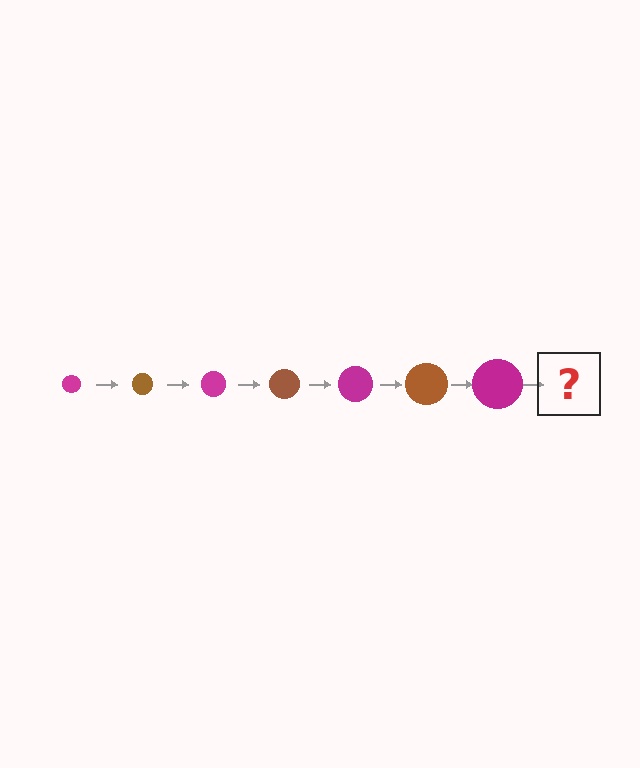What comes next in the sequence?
The next element should be a brown circle, larger than the previous one.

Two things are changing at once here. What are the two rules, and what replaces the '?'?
The two rules are that the circle grows larger each step and the color cycles through magenta and brown. The '?' should be a brown circle, larger than the previous one.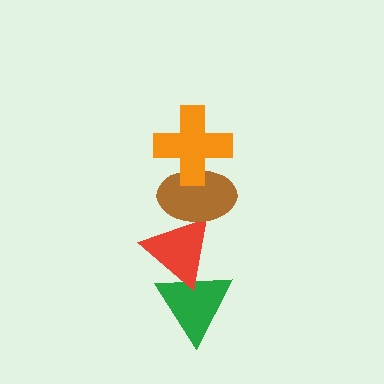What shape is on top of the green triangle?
The red triangle is on top of the green triangle.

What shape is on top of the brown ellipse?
The orange cross is on top of the brown ellipse.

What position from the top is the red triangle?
The red triangle is 3rd from the top.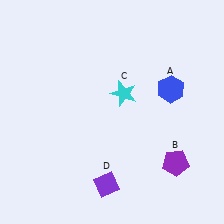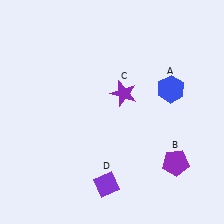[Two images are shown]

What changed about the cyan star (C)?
In Image 1, C is cyan. In Image 2, it changed to purple.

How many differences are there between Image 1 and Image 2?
There is 1 difference between the two images.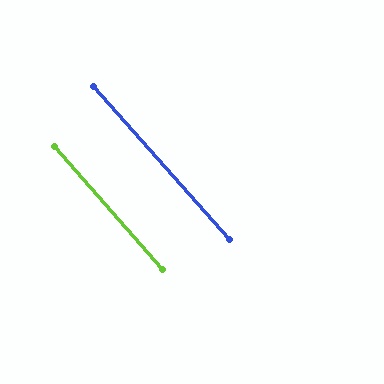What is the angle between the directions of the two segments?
Approximately 1 degree.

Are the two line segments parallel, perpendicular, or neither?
Parallel — their directions differ by only 0.7°.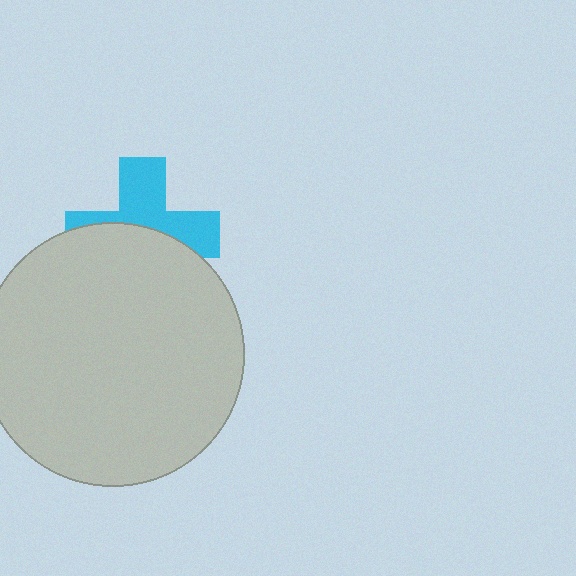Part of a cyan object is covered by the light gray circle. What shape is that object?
It is a cross.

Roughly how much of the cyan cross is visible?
About half of it is visible (roughly 48%).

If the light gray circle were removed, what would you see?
You would see the complete cyan cross.